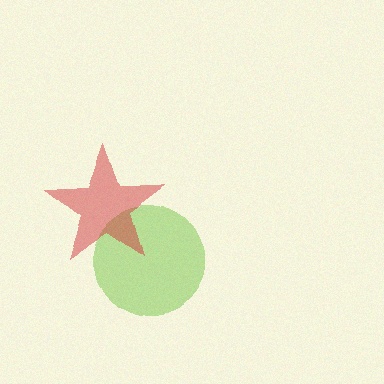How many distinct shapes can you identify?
There are 2 distinct shapes: a lime circle, a red star.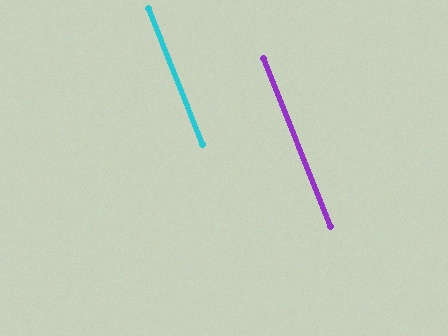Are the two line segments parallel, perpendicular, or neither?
Parallel — their directions differ by only 0.0°.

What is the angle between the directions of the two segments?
Approximately 0 degrees.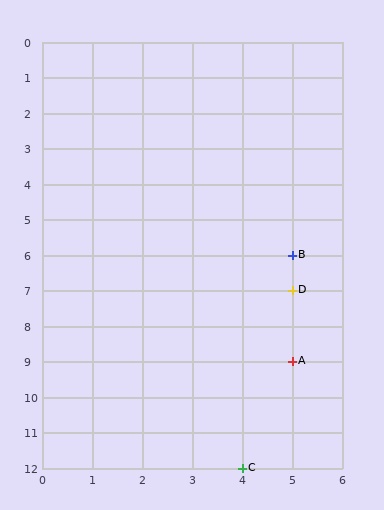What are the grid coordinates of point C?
Point C is at grid coordinates (4, 12).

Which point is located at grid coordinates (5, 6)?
Point B is at (5, 6).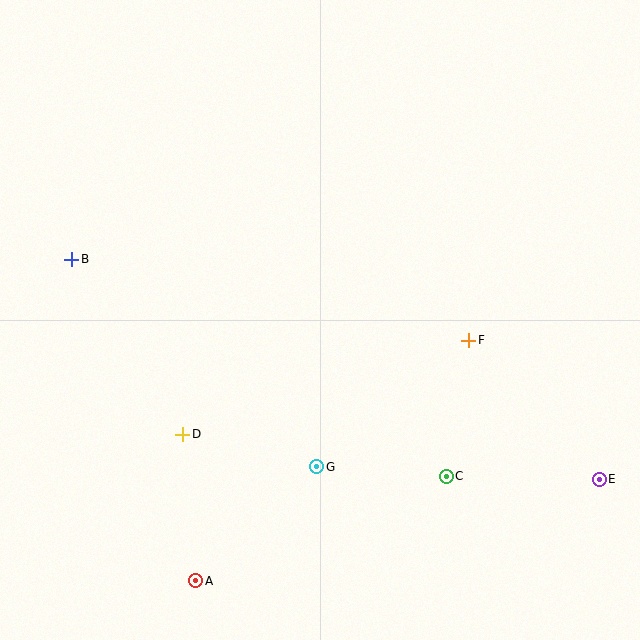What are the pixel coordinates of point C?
Point C is at (446, 476).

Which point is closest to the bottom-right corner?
Point E is closest to the bottom-right corner.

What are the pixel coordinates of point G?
Point G is at (317, 467).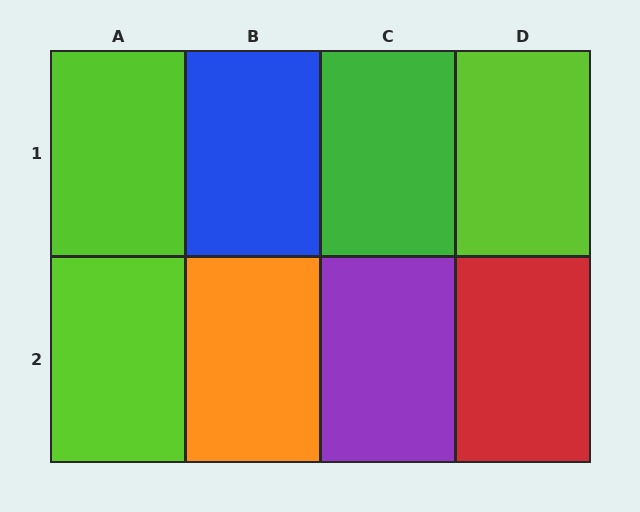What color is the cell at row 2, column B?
Orange.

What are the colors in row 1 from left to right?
Lime, blue, green, lime.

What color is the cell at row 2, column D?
Red.